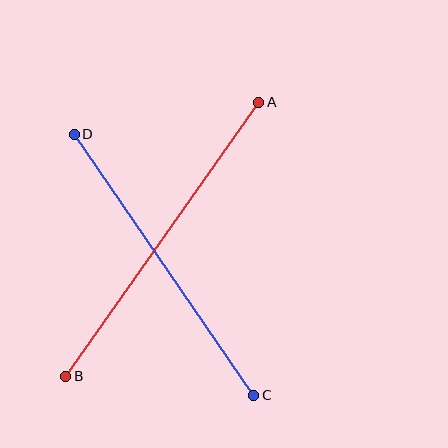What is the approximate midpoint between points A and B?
The midpoint is at approximately (162, 239) pixels.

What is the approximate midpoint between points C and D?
The midpoint is at approximately (164, 265) pixels.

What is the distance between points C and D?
The distance is approximately 317 pixels.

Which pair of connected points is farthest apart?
Points A and B are farthest apart.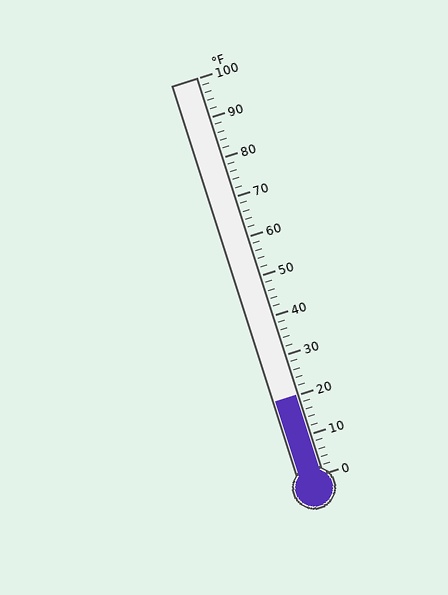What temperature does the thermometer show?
The thermometer shows approximately 20°F.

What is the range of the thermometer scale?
The thermometer scale ranges from 0°F to 100°F.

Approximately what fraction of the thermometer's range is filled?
The thermometer is filled to approximately 20% of its range.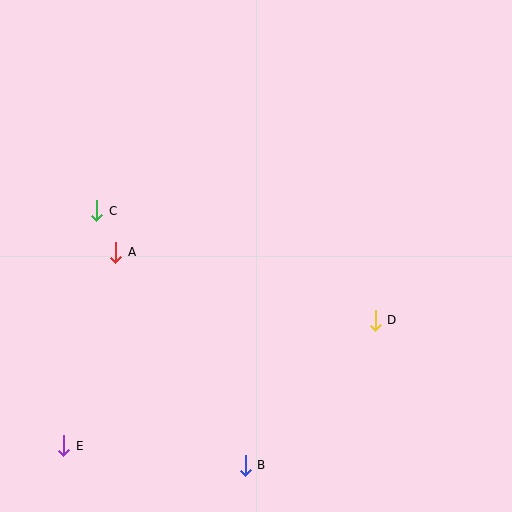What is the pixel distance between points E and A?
The distance between E and A is 200 pixels.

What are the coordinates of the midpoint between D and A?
The midpoint between D and A is at (246, 286).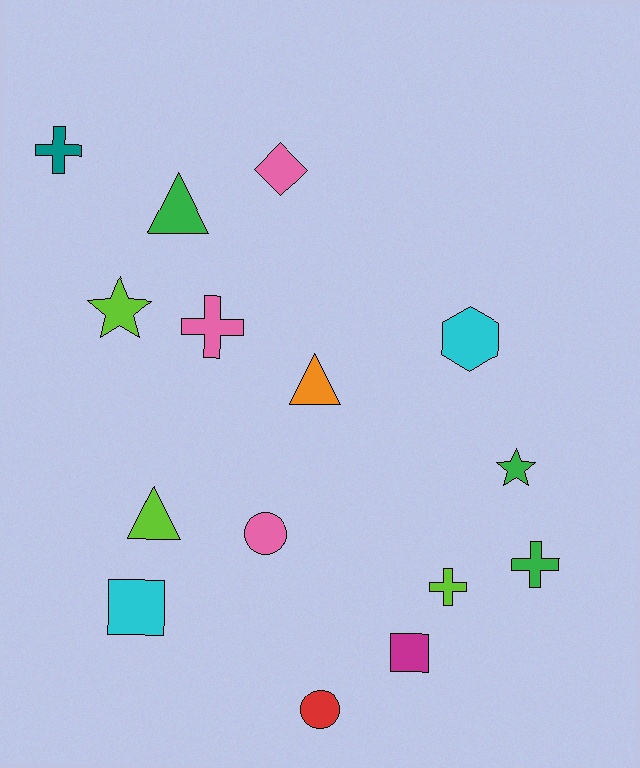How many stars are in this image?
There are 2 stars.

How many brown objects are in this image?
There are no brown objects.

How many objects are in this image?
There are 15 objects.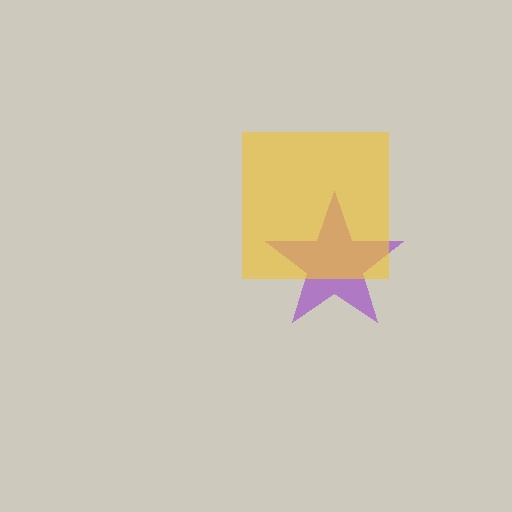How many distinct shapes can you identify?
There are 2 distinct shapes: a purple star, a yellow square.